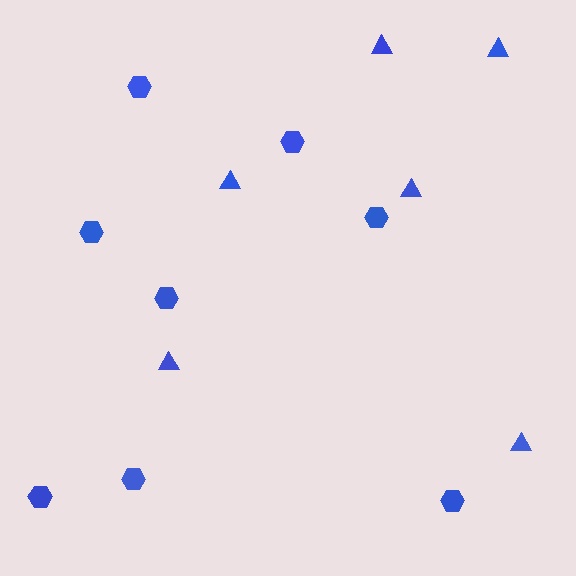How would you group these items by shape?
There are 2 groups: one group of hexagons (8) and one group of triangles (6).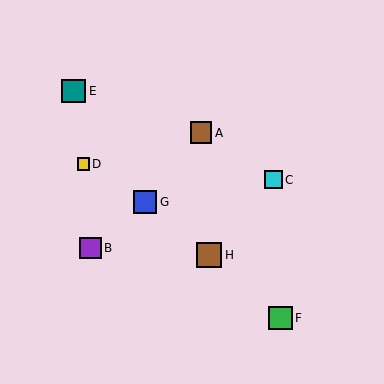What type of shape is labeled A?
Shape A is a brown square.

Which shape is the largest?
The brown square (labeled H) is the largest.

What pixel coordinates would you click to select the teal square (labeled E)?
Click at (74, 91) to select the teal square E.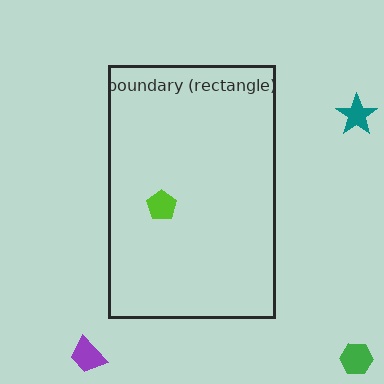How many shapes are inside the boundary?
1 inside, 3 outside.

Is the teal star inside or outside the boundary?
Outside.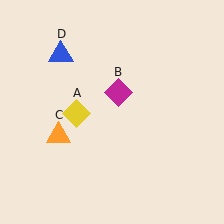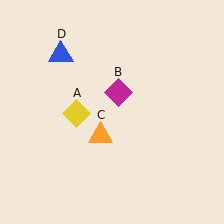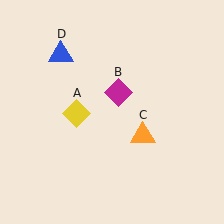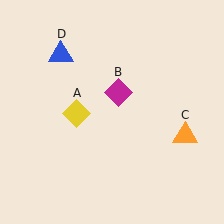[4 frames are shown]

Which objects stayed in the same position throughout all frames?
Yellow diamond (object A) and magenta diamond (object B) and blue triangle (object D) remained stationary.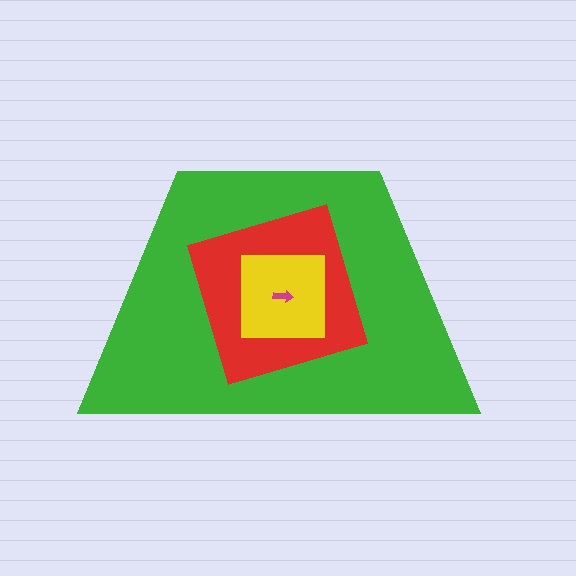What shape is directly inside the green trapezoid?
The red diamond.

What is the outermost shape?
The green trapezoid.